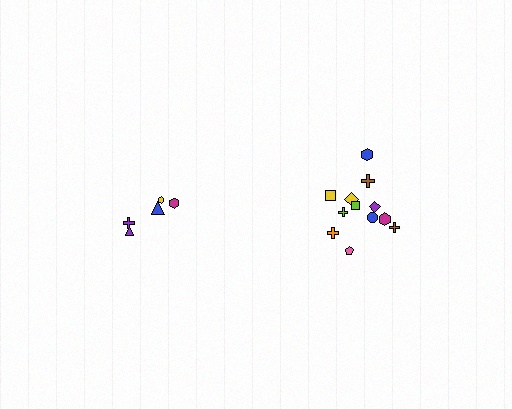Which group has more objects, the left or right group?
The right group.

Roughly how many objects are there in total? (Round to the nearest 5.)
Roughly 15 objects in total.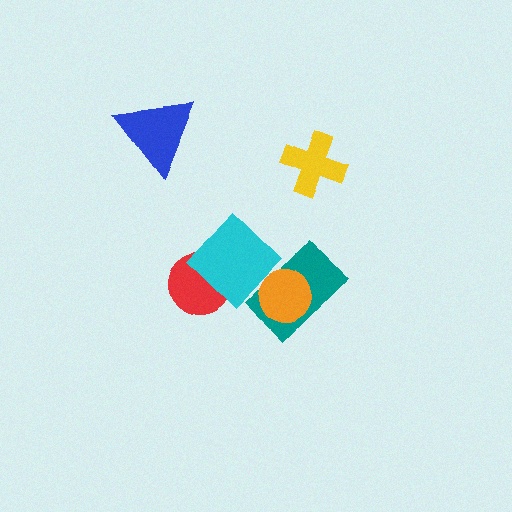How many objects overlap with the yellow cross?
0 objects overlap with the yellow cross.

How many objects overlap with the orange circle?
2 objects overlap with the orange circle.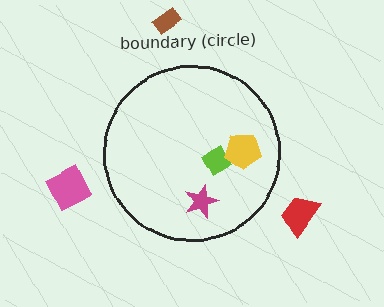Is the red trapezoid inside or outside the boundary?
Outside.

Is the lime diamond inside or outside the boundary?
Inside.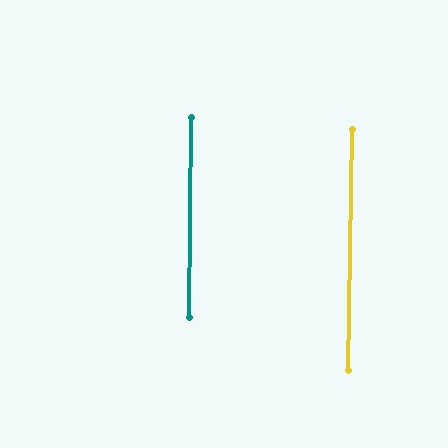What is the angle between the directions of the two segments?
Approximately 0 degrees.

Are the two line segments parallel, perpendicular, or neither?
Parallel — their directions differ by only 0.2°.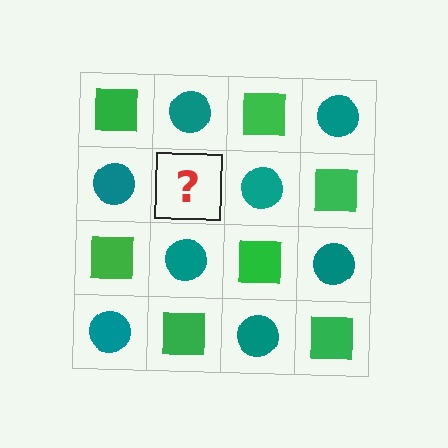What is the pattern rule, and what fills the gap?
The rule is that it alternates green square and teal circle in a checkerboard pattern. The gap should be filled with a green square.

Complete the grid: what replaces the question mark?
The question mark should be replaced with a green square.